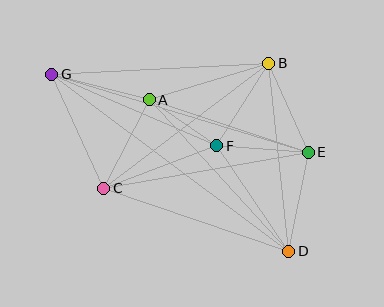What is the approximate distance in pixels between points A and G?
The distance between A and G is approximately 101 pixels.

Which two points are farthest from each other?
Points D and G are farthest from each other.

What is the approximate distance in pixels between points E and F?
The distance between E and F is approximately 92 pixels.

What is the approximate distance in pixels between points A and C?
The distance between A and C is approximately 100 pixels.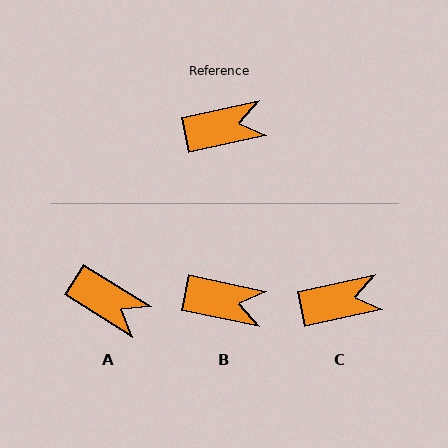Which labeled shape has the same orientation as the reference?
C.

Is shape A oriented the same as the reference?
No, it is off by about 45 degrees.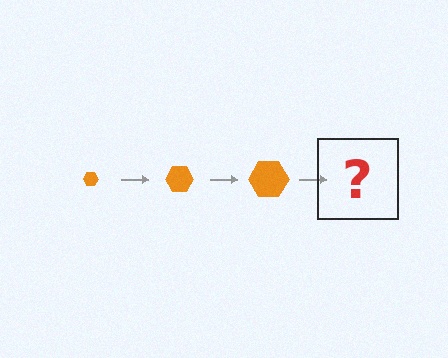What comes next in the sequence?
The next element should be an orange hexagon, larger than the previous one.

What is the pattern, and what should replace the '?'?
The pattern is that the hexagon gets progressively larger each step. The '?' should be an orange hexagon, larger than the previous one.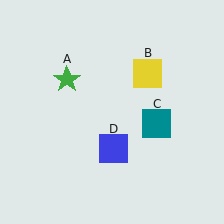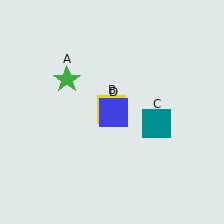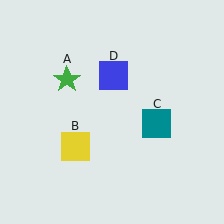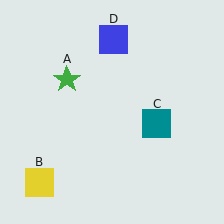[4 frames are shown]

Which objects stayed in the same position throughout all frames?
Green star (object A) and teal square (object C) remained stationary.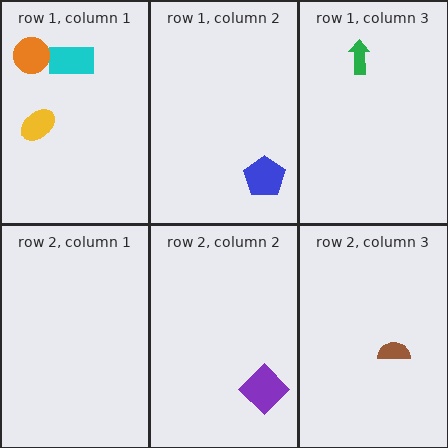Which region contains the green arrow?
The row 1, column 3 region.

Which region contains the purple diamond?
The row 2, column 2 region.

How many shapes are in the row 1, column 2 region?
1.